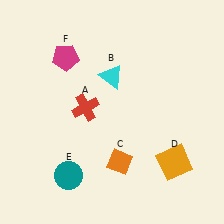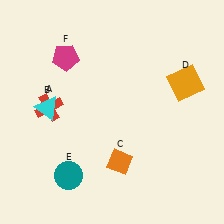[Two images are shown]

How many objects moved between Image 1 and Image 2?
3 objects moved between the two images.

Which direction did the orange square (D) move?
The orange square (D) moved up.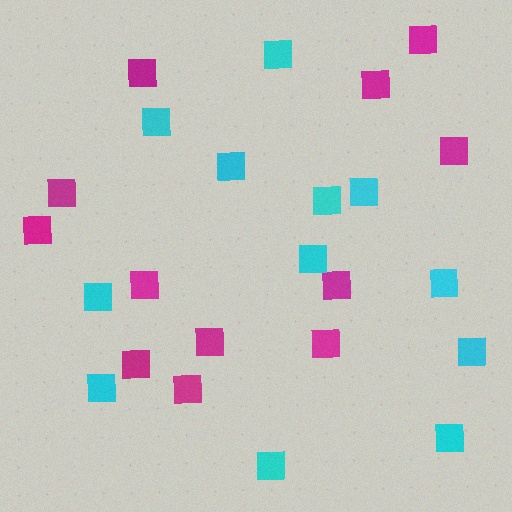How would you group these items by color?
There are 2 groups: one group of magenta squares (12) and one group of cyan squares (12).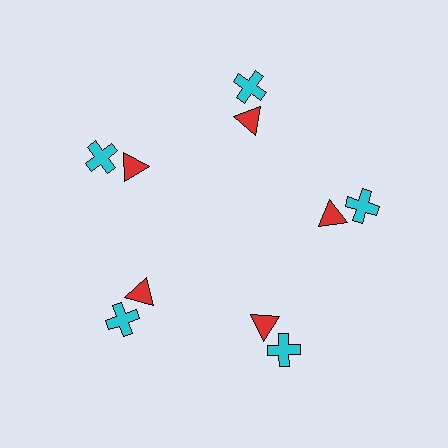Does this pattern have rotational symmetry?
Yes, this pattern has 5-fold rotational symmetry. It looks the same after rotating 72 degrees around the center.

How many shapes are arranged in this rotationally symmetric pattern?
There are 10 shapes, arranged in 5 groups of 2.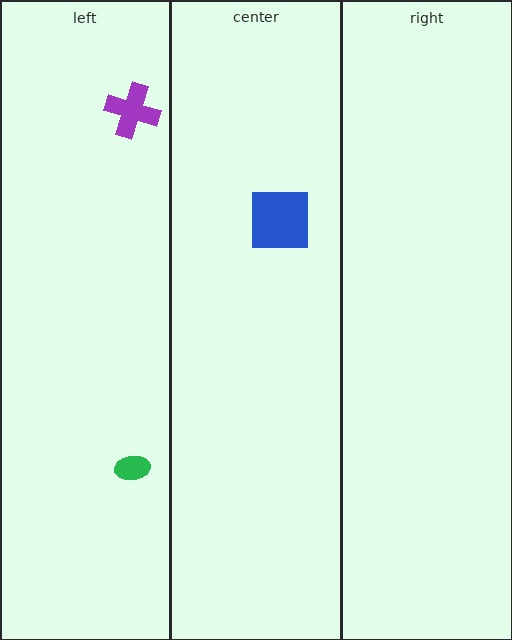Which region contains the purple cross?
The left region.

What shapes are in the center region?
The blue square.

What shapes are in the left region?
The green ellipse, the purple cross.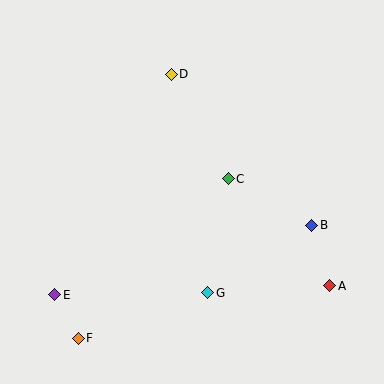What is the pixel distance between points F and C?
The distance between F and C is 219 pixels.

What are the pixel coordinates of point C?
Point C is at (228, 179).